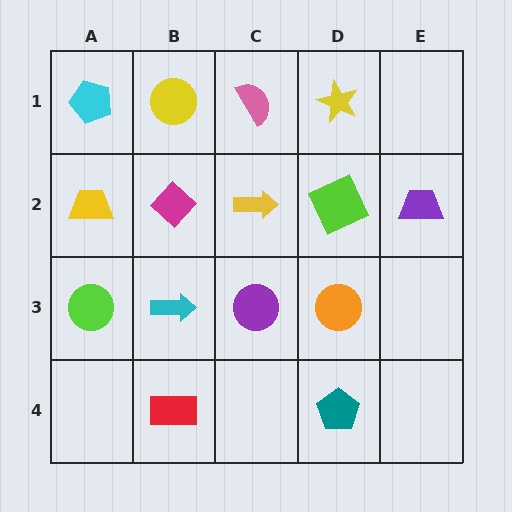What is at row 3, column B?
A cyan arrow.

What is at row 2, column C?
A yellow arrow.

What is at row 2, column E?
A purple trapezoid.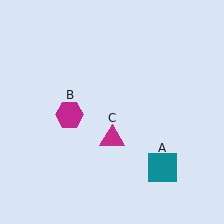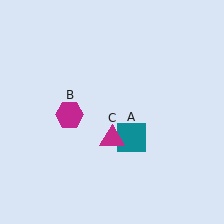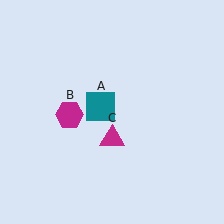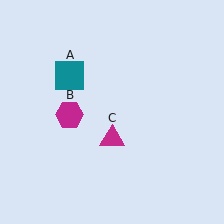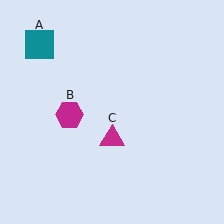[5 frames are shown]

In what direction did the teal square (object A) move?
The teal square (object A) moved up and to the left.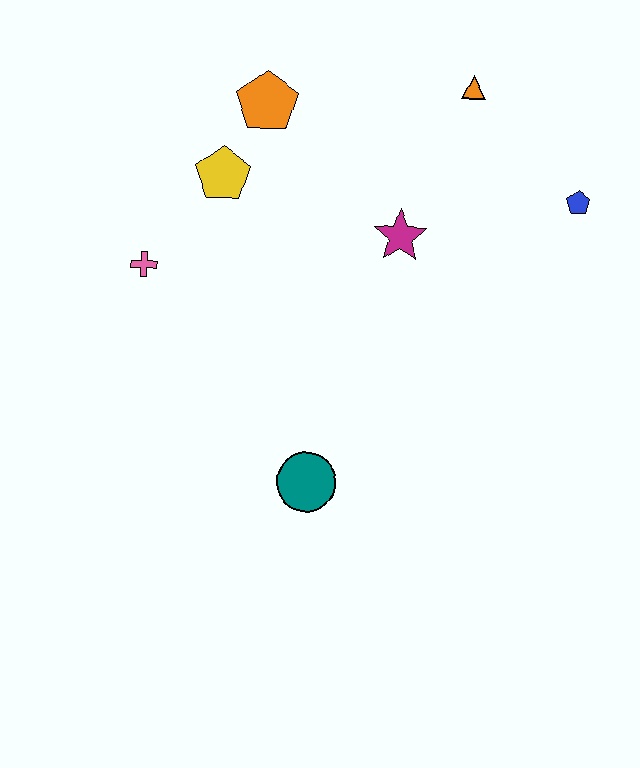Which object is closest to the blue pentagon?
The orange triangle is closest to the blue pentagon.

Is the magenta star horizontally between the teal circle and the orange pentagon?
No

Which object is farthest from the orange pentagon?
The teal circle is farthest from the orange pentagon.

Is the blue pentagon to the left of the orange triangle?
No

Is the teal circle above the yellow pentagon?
No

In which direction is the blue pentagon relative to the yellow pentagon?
The blue pentagon is to the right of the yellow pentagon.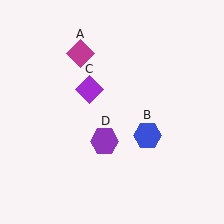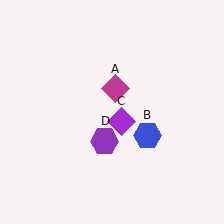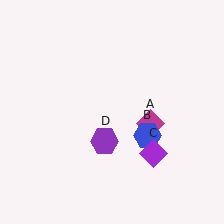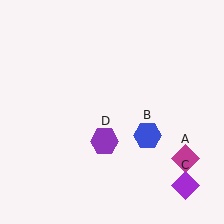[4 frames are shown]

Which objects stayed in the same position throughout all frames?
Blue hexagon (object B) and purple hexagon (object D) remained stationary.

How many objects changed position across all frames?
2 objects changed position: magenta diamond (object A), purple diamond (object C).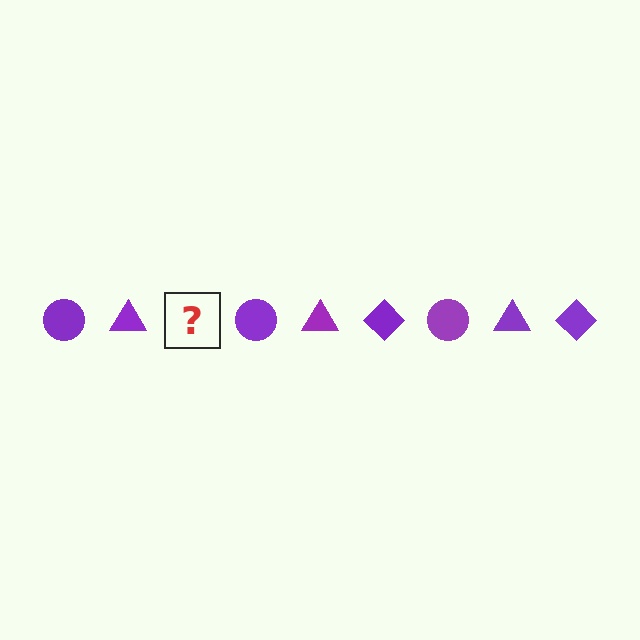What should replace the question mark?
The question mark should be replaced with a purple diamond.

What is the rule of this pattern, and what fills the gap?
The rule is that the pattern cycles through circle, triangle, diamond shapes in purple. The gap should be filled with a purple diamond.